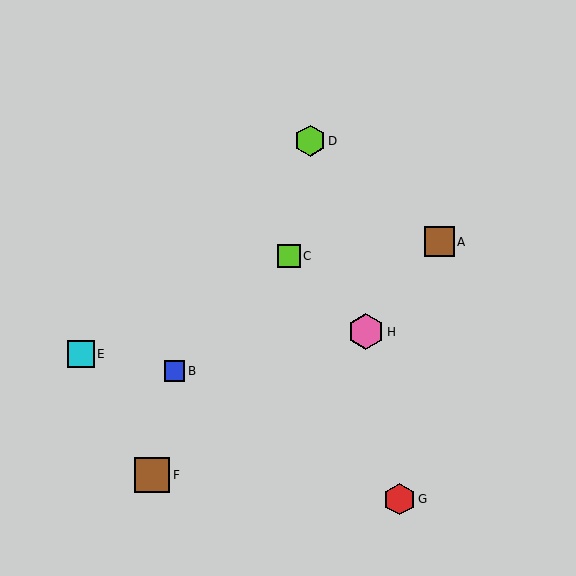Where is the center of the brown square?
The center of the brown square is at (152, 475).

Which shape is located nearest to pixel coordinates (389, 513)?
The red hexagon (labeled G) at (400, 499) is nearest to that location.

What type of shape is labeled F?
Shape F is a brown square.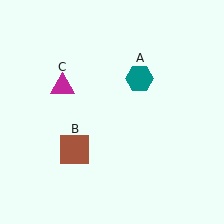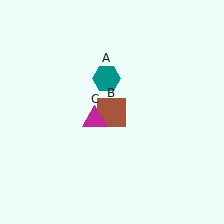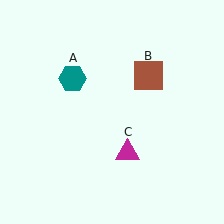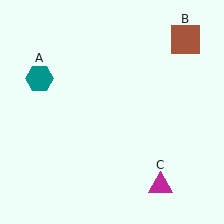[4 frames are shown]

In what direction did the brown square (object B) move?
The brown square (object B) moved up and to the right.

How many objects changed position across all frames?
3 objects changed position: teal hexagon (object A), brown square (object B), magenta triangle (object C).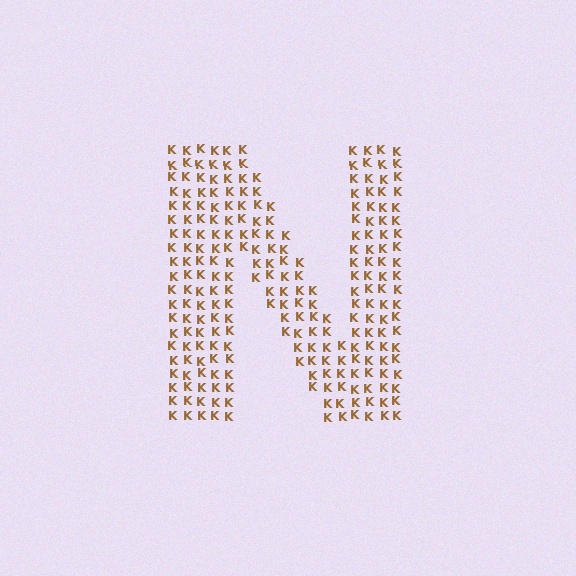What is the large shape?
The large shape is the letter N.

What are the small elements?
The small elements are letter K's.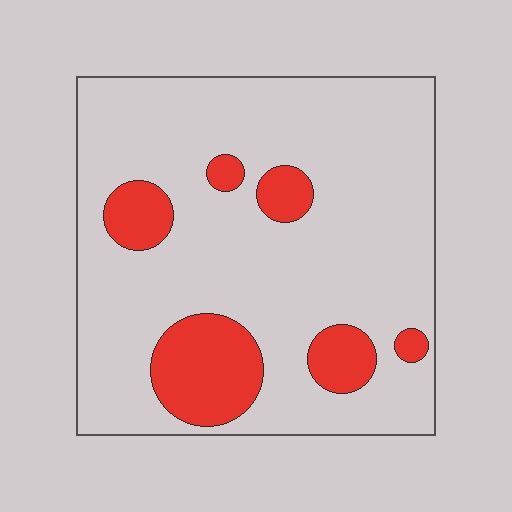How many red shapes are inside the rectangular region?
6.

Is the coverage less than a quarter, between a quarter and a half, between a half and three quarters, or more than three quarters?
Less than a quarter.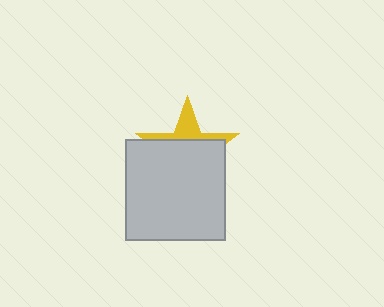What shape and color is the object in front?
The object in front is a light gray square.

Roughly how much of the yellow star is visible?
A small part of it is visible (roughly 32%).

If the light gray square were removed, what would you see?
You would see the complete yellow star.